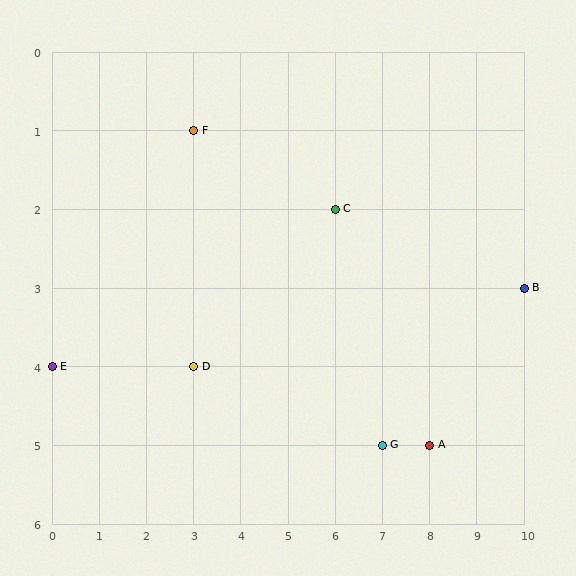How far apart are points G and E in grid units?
Points G and E are 7 columns and 1 row apart (about 7.1 grid units diagonally).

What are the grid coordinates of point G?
Point G is at grid coordinates (7, 5).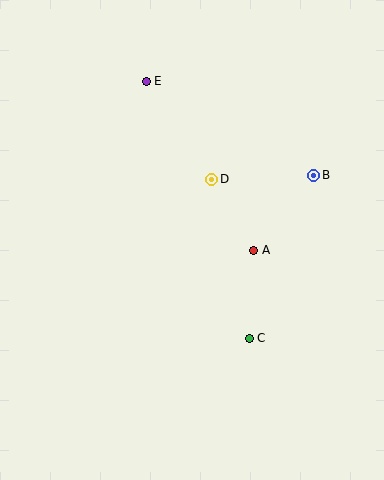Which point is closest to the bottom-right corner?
Point C is closest to the bottom-right corner.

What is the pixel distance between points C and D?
The distance between C and D is 163 pixels.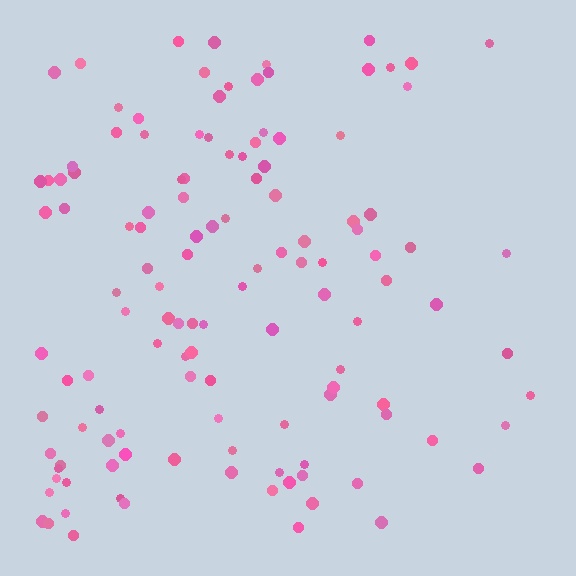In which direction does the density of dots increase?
From right to left, with the left side densest.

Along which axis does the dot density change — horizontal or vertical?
Horizontal.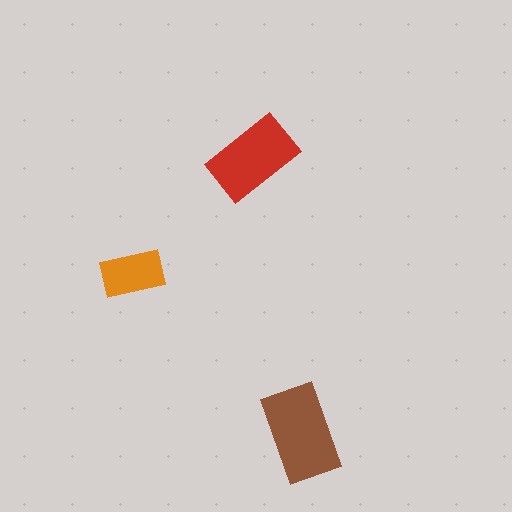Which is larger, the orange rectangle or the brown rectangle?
The brown one.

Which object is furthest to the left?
The orange rectangle is leftmost.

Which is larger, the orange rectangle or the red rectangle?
The red one.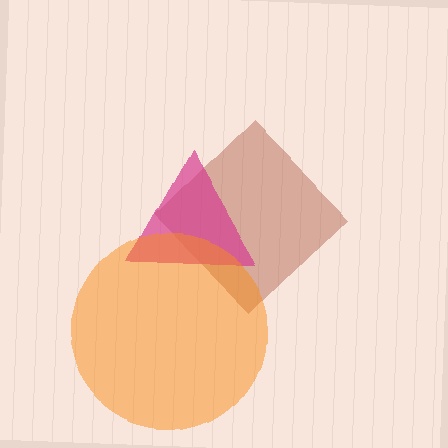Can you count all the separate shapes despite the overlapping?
Yes, there are 3 separate shapes.